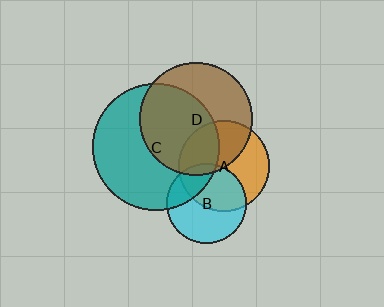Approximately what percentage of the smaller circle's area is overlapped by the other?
Approximately 35%.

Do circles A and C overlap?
Yes.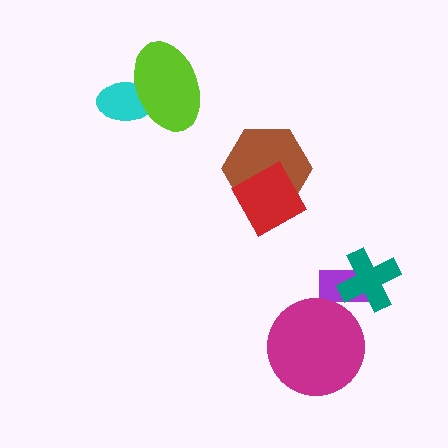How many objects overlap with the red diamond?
1 object overlaps with the red diamond.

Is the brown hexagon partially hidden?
Yes, it is partially covered by another shape.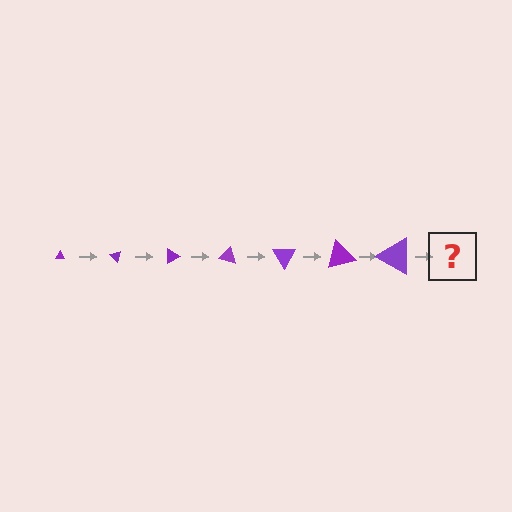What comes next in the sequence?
The next element should be a triangle, larger than the previous one and rotated 315 degrees from the start.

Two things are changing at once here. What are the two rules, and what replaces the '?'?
The two rules are that the triangle grows larger each step and it rotates 45 degrees each step. The '?' should be a triangle, larger than the previous one and rotated 315 degrees from the start.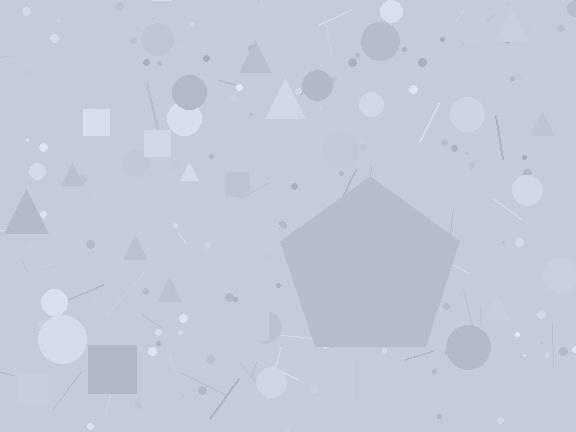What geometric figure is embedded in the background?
A pentagon is embedded in the background.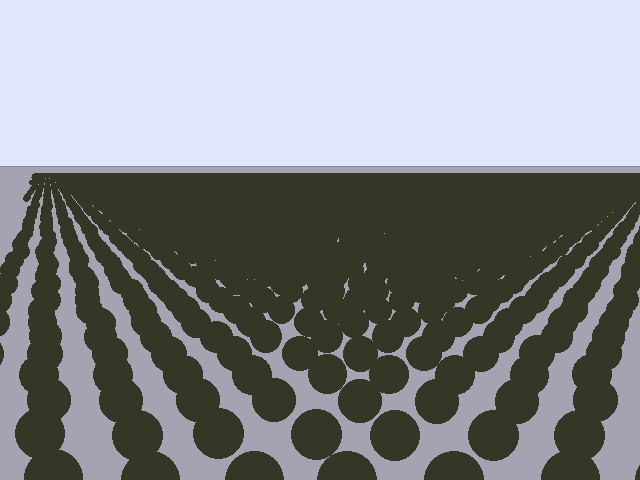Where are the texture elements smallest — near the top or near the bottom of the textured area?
Near the top.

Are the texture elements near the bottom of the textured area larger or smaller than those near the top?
Larger. Near the bottom, elements are closer to the viewer and appear at a bigger on-screen size.